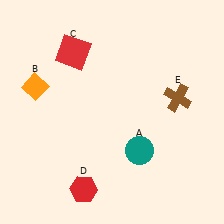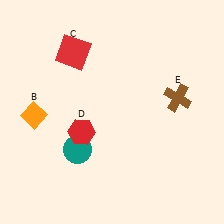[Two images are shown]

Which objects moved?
The objects that moved are: the teal circle (A), the orange diamond (B), the red hexagon (D).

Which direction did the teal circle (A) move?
The teal circle (A) moved left.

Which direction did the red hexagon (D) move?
The red hexagon (D) moved up.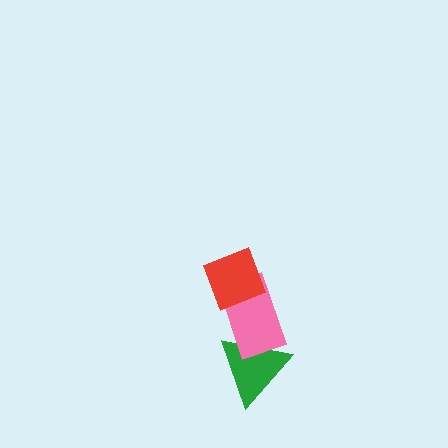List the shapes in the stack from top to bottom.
From top to bottom: the red diamond, the pink rectangle, the green triangle.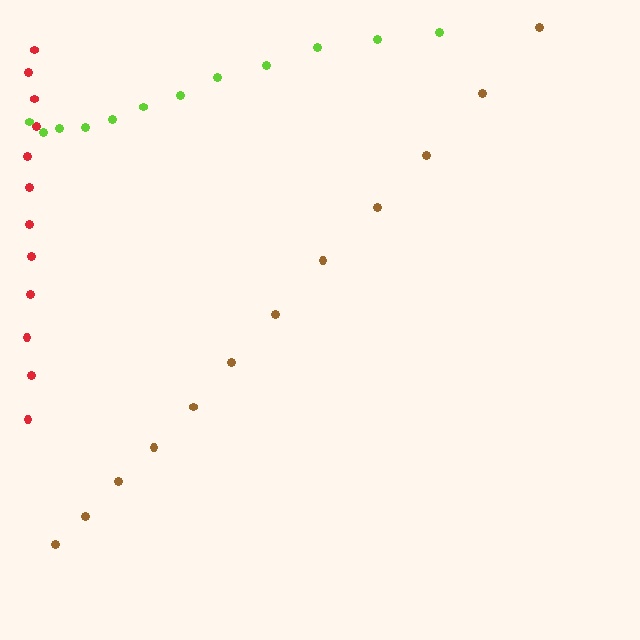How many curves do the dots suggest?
There are 3 distinct paths.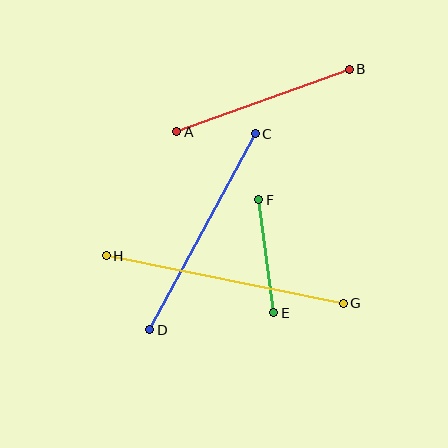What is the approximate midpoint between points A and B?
The midpoint is at approximately (263, 101) pixels.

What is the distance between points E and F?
The distance is approximately 114 pixels.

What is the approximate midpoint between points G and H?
The midpoint is at approximately (225, 279) pixels.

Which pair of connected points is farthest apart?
Points G and H are farthest apart.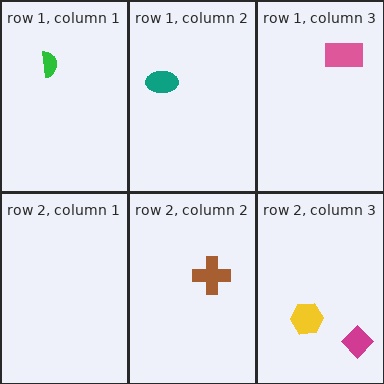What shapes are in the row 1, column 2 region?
The teal ellipse.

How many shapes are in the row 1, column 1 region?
1.